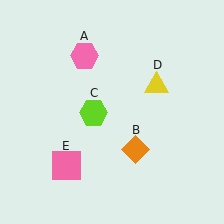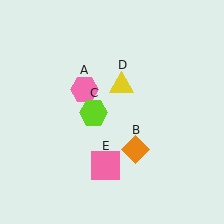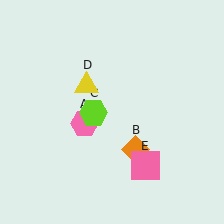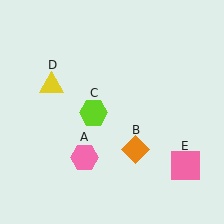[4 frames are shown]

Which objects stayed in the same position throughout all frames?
Orange diamond (object B) and lime hexagon (object C) remained stationary.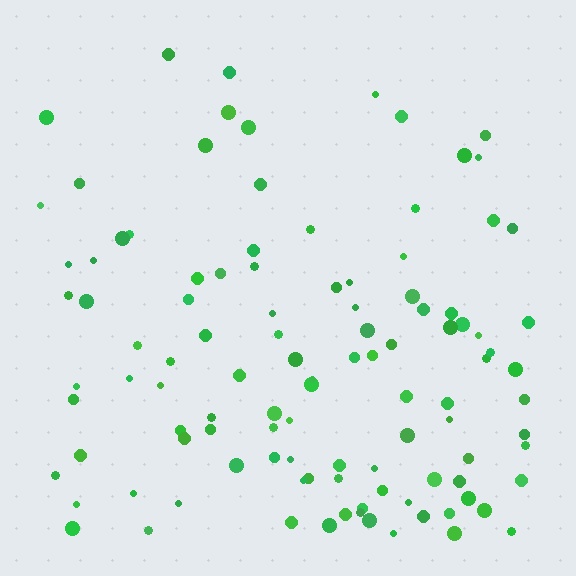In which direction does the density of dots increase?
From top to bottom, with the bottom side densest.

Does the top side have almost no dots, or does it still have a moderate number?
Still a moderate number, just noticeably fewer than the bottom.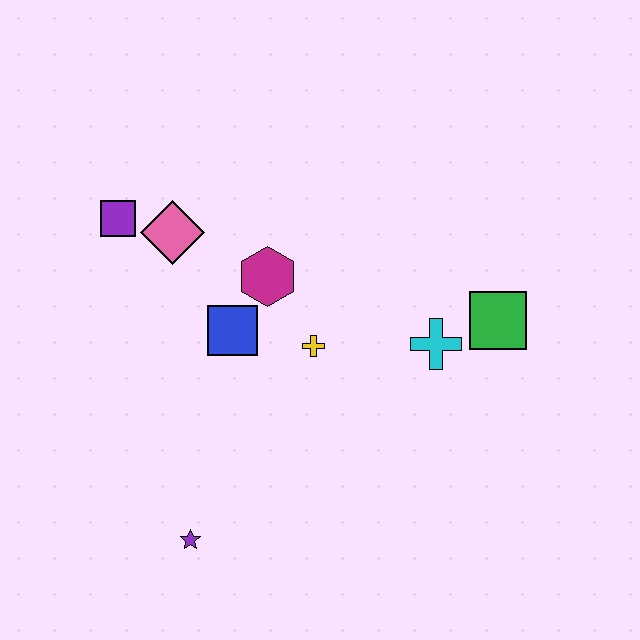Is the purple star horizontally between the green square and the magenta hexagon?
No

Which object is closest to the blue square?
The magenta hexagon is closest to the blue square.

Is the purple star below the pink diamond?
Yes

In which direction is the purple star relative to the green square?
The purple star is to the left of the green square.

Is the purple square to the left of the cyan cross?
Yes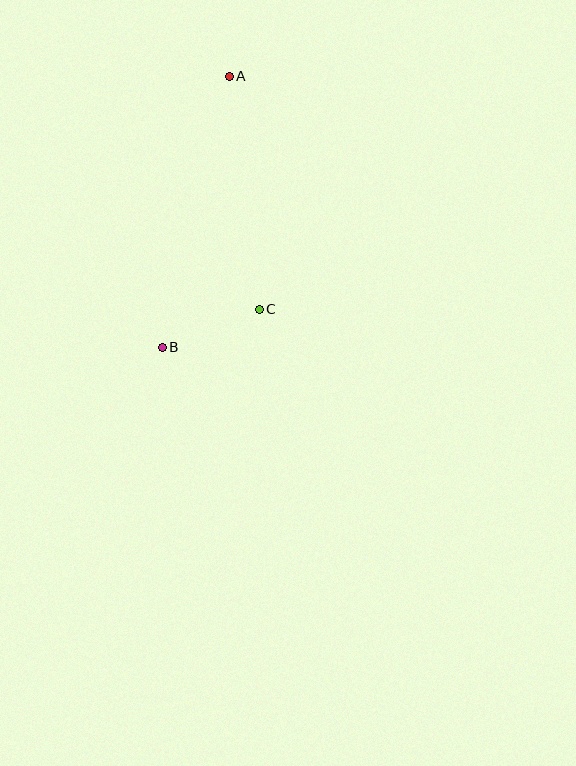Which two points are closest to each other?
Points B and C are closest to each other.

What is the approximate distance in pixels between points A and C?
The distance between A and C is approximately 235 pixels.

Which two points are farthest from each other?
Points A and B are farthest from each other.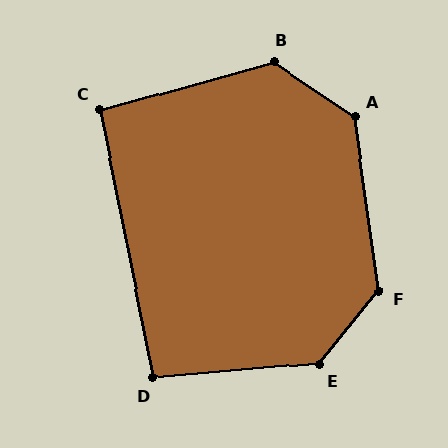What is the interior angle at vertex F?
Approximately 133 degrees (obtuse).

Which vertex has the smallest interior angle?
C, at approximately 94 degrees.